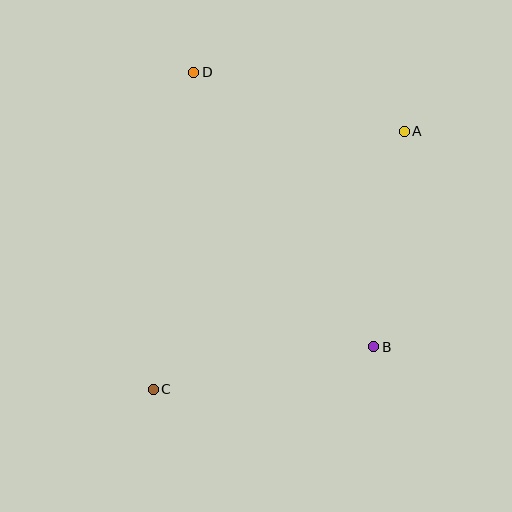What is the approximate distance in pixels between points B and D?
The distance between B and D is approximately 328 pixels.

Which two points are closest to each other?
Points A and B are closest to each other.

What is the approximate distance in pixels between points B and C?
The distance between B and C is approximately 225 pixels.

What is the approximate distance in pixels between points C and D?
The distance between C and D is approximately 320 pixels.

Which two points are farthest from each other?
Points A and C are farthest from each other.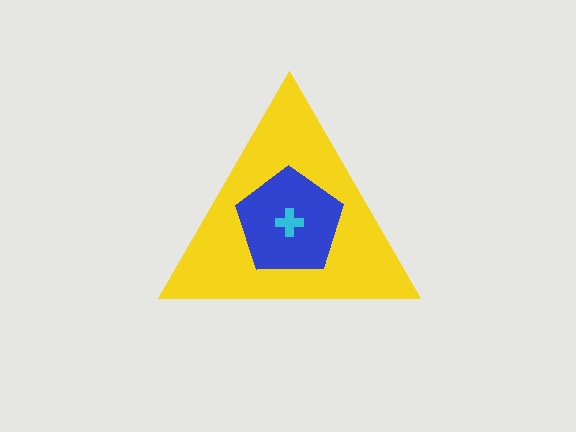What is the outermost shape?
The yellow triangle.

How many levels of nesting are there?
3.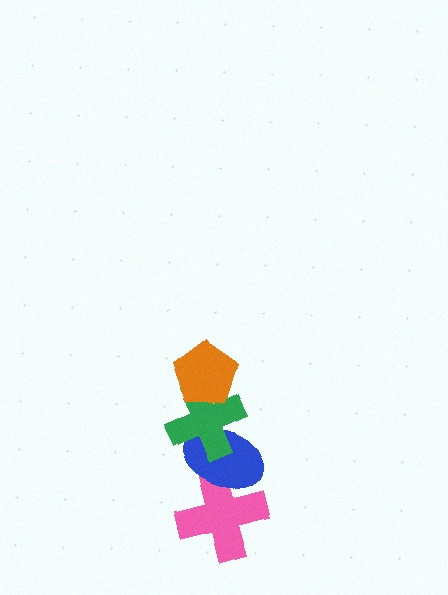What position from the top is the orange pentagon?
The orange pentagon is 1st from the top.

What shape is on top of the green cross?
The orange pentagon is on top of the green cross.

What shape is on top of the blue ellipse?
The green cross is on top of the blue ellipse.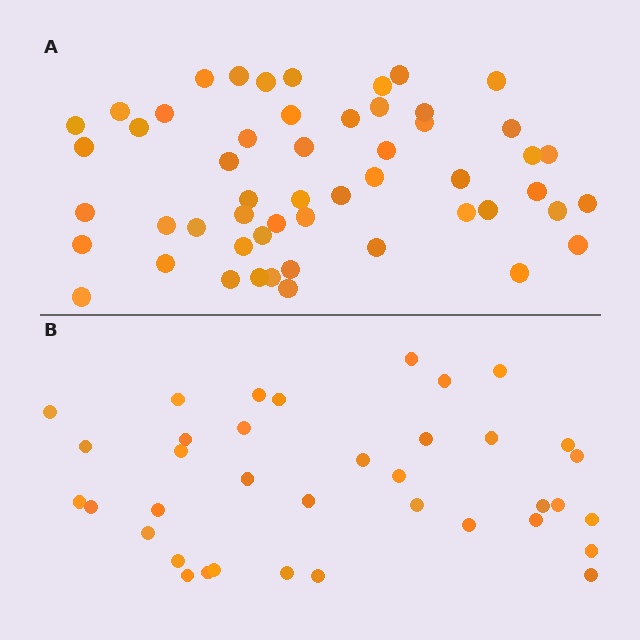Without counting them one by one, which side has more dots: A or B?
Region A (the top region) has more dots.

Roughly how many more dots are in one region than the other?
Region A has approximately 15 more dots than region B.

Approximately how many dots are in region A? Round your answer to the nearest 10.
About 50 dots. (The exact count is 53, which rounds to 50.)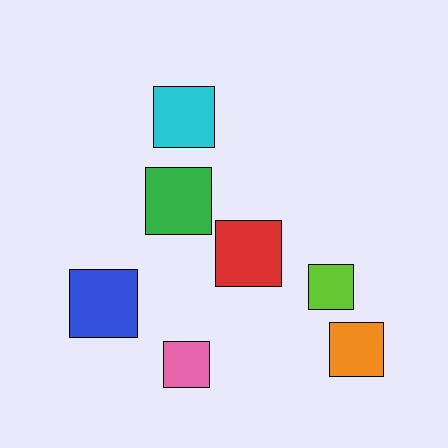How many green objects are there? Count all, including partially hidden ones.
There is 1 green object.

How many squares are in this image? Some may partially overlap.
There are 7 squares.